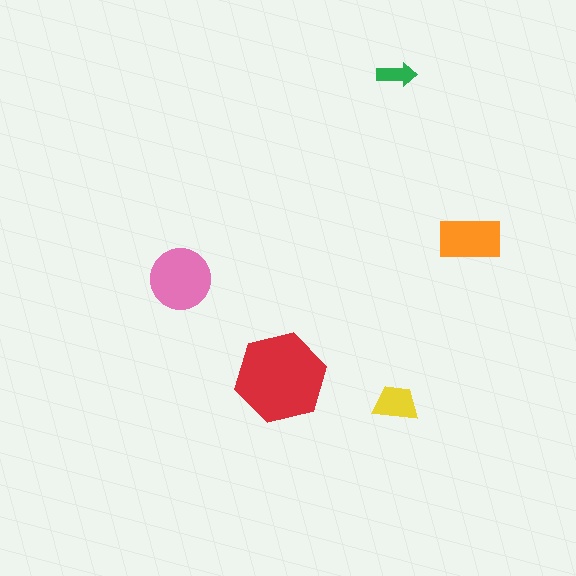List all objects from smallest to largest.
The green arrow, the yellow trapezoid, the orange rectangle, the pink circle, the red hexagon.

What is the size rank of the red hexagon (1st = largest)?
1st.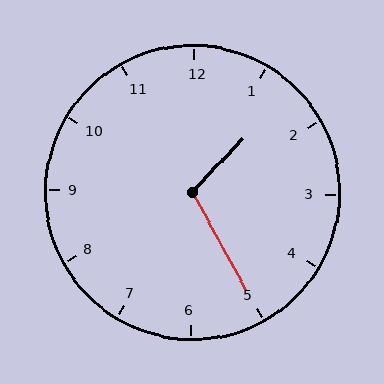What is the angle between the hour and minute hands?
Approximately 108 degrees.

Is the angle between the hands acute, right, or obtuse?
It is obtuse.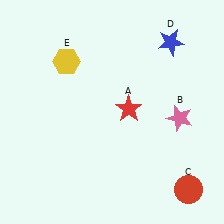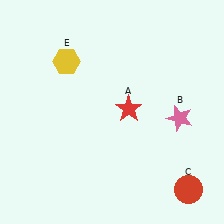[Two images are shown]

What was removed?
The blue star (D) was removed in Image 2.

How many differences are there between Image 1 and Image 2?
There is 1 difference between the two images.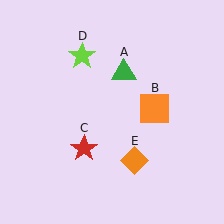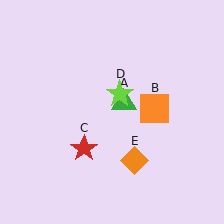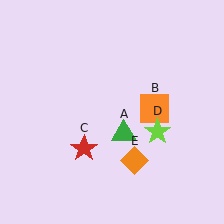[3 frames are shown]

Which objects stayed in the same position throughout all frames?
Orange square (object B) and red star (object C) and orange diamond (object E) remained stationary.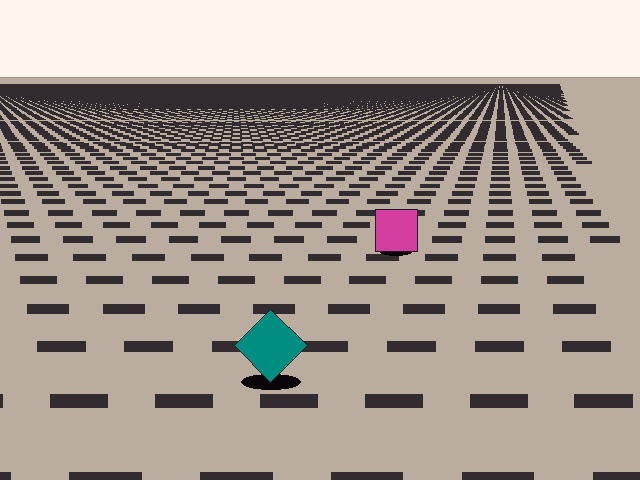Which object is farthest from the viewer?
The magenta square is farthest from the viewer. It appears smaller and the ground texture around it is denser.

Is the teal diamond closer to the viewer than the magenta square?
Yes. The teal diamond is closer — you can tell from the texture gradient: the ground texture is coarser near it.